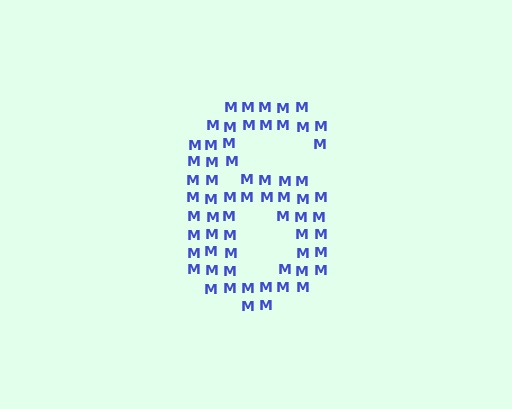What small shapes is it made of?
It is made of small letter M's.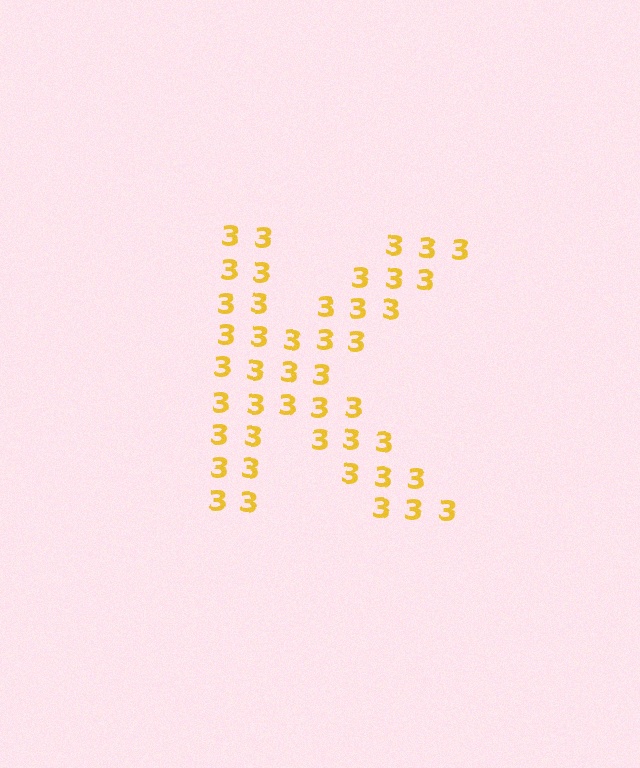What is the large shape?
The large shape is the letter K.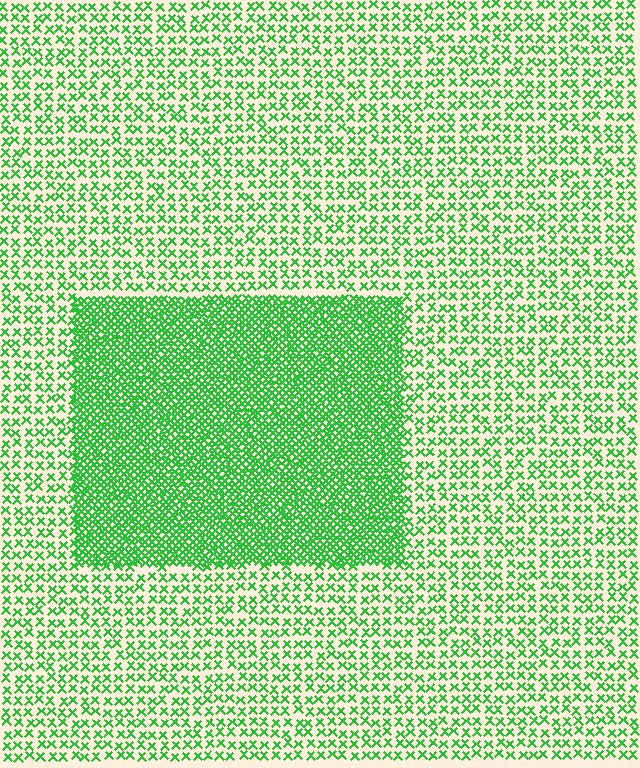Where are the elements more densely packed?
The elements are more densely packed inside the rectangle boundary.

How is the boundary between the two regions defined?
The boundary is defined by a change in element density (approximately 2.8x ratio). All elements are the same color, size, and shape.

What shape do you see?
I see a rectangle.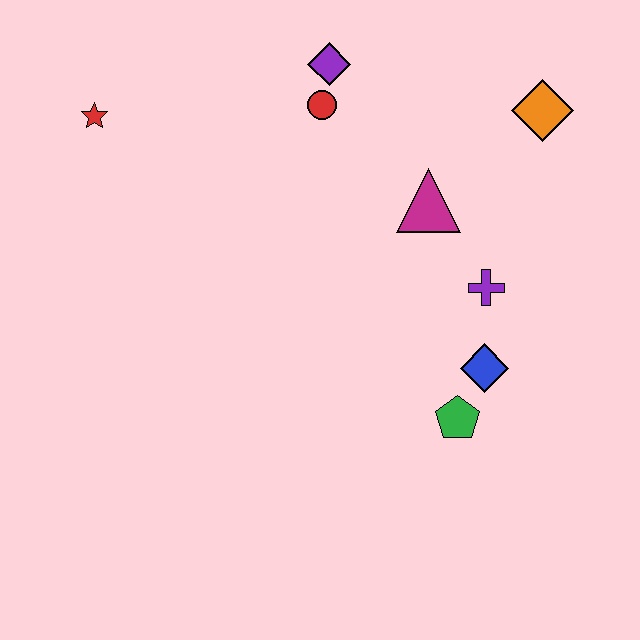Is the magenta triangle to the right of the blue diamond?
No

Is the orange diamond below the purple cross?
No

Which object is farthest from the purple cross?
The red star is farthest from the purple cross.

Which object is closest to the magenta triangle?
The purple cross is closest to the magenta triangle.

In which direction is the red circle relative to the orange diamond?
The red circle is to the left of the orange diamond.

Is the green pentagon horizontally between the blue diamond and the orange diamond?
No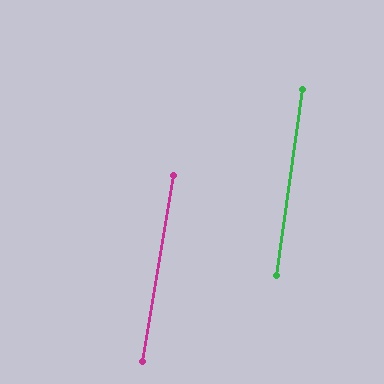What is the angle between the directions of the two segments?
Approximately 2 degrees.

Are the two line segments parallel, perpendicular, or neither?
Parallel — their directions differ by only 1.7°.